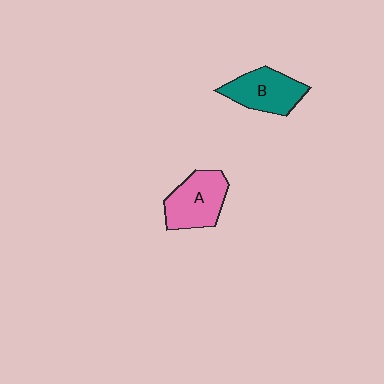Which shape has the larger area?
Shape A (pink).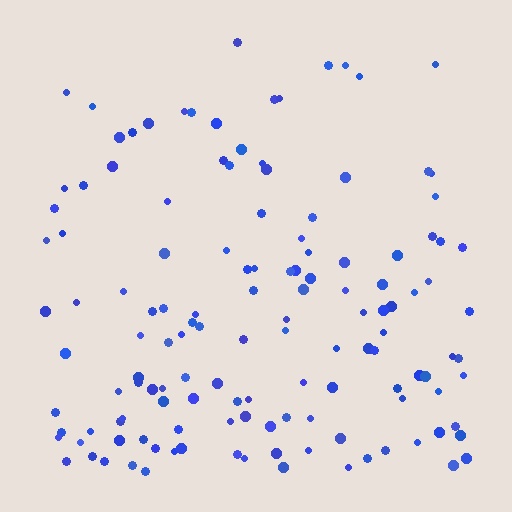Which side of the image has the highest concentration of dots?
The bottom.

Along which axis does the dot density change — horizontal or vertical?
Vertical.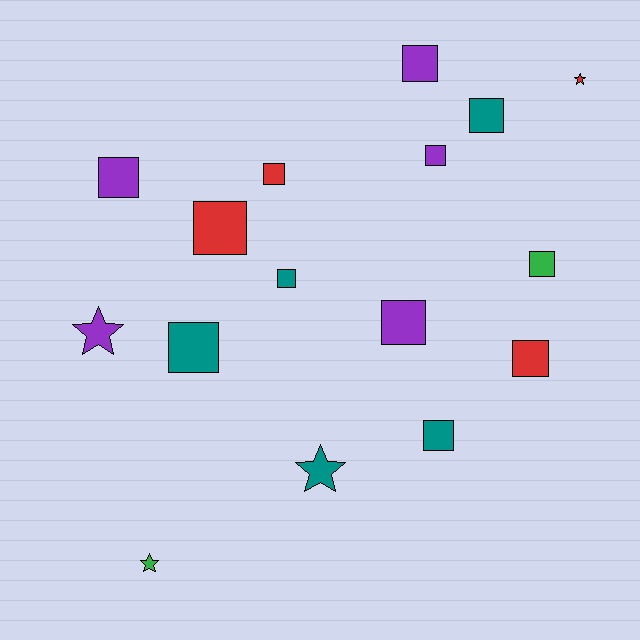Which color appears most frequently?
Teal, with 5 objects.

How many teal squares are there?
There are 4 teal squares.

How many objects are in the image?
There are 16 objects.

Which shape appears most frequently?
Square, with 12 objects.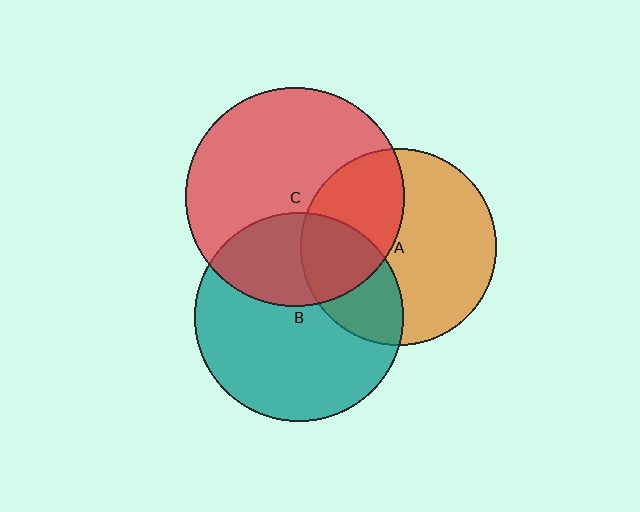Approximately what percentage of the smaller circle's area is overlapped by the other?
Approximately 35%.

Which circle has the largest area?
Circle C (red).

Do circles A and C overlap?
Yes.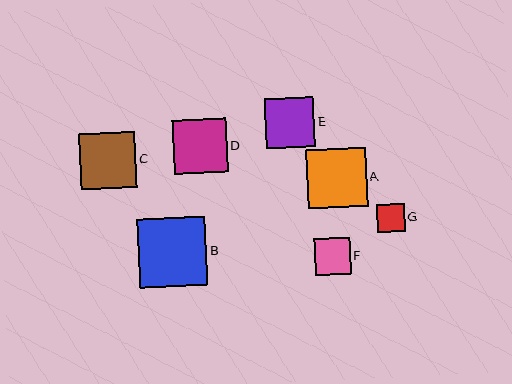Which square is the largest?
Square B is the largest with a size of approximately 68 pixels.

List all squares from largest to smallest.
From largest to smallest: B, A, C, D, E, F, G.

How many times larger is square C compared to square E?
Square C is approximately 1.1 times the size of square E.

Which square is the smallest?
Square G is the smallest with a size of approximately 28 pixels.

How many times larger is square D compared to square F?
Square D is approximately 1.5 times the size of square F.